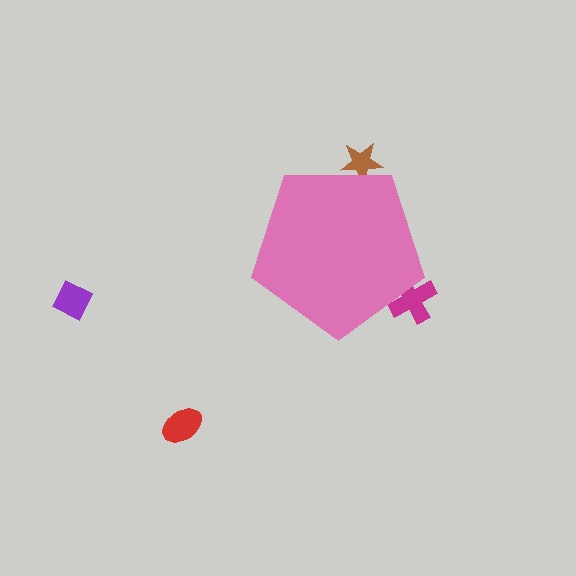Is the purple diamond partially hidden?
No, the purple diamond is fully visible.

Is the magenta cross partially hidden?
Yes, the magenta cross is partially hidden behind the pink pentagon.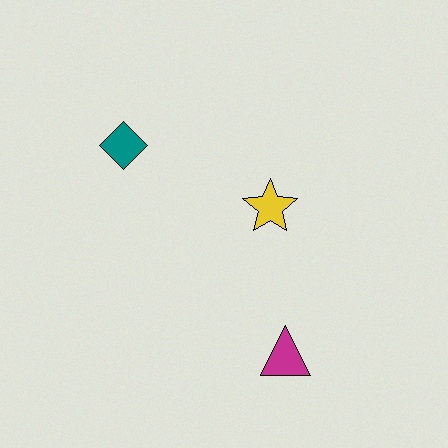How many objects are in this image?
There are 3 objects.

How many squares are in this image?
There are no squares.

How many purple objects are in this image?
There are no purple objects.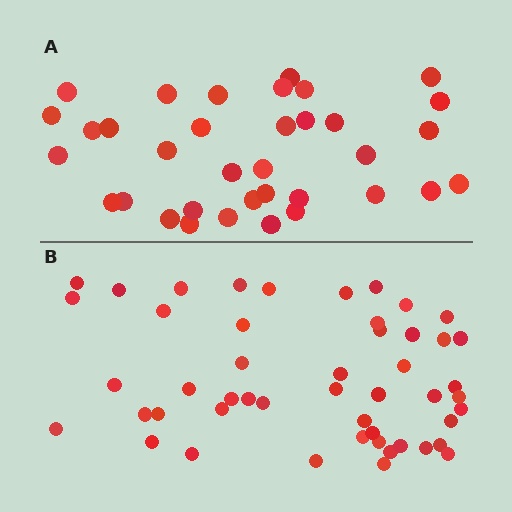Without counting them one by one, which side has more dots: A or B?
Region B (the bottom region) has more dots.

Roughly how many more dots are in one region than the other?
Region B has approximately 15 more dots than region A.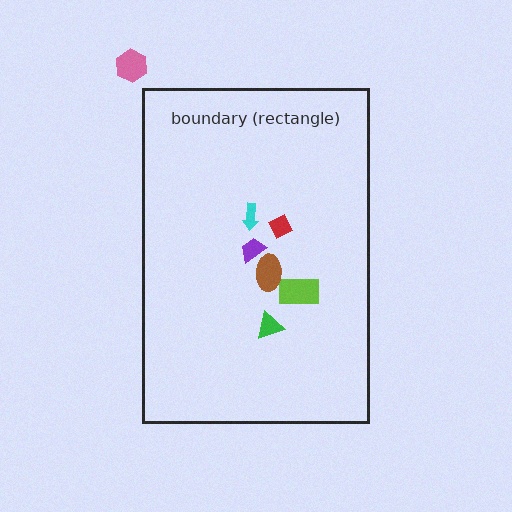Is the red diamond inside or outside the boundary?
Inside.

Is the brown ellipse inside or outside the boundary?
Inside.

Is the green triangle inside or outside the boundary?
Inside.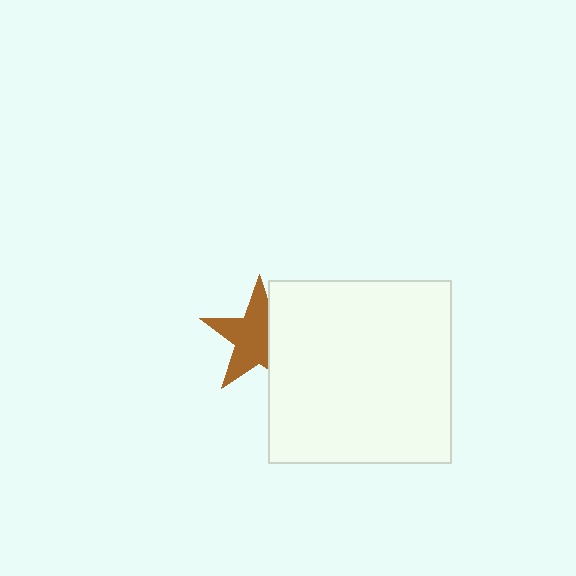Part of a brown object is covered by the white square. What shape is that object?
It is a star.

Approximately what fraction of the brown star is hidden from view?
Roughly 36% of the brown star is hidden behind the white square.